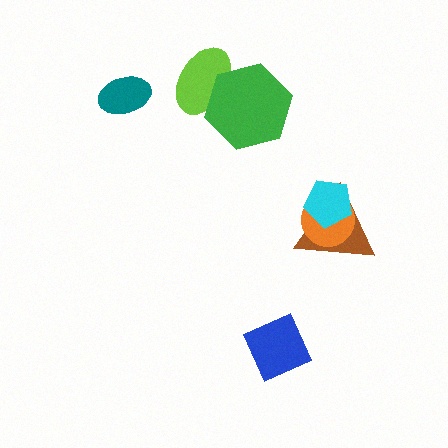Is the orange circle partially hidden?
Yes, it is partially covered by another shape.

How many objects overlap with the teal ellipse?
0 objects overlap with the teal ellipse.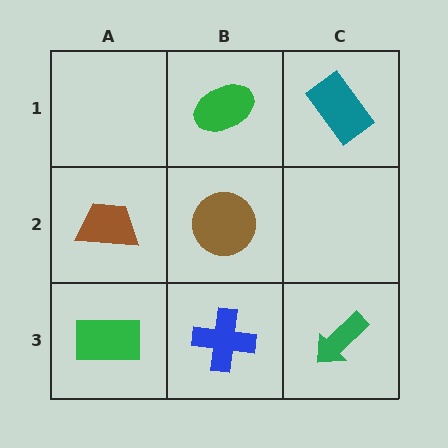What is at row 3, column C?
A green arrow.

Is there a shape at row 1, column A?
No, that cell is empty.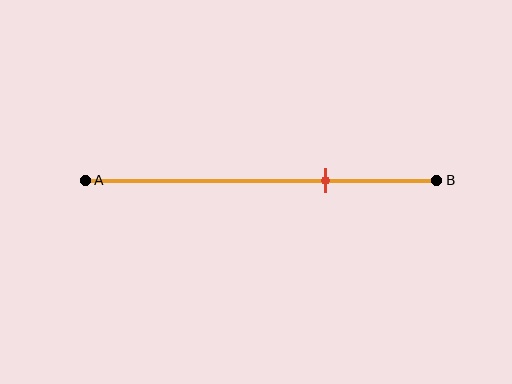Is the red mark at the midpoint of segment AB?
No, the mark is at about 70% from A, not at the 50% midpoint.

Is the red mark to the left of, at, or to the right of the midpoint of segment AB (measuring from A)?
The red mark is to the right of the midpoint of segment AB.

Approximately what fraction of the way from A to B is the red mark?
The red mark is approximately 70% of the way from A to B.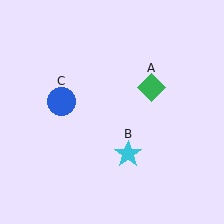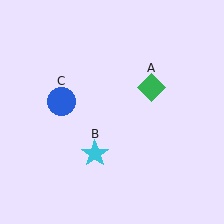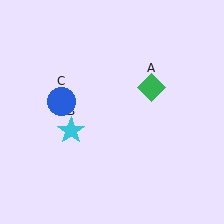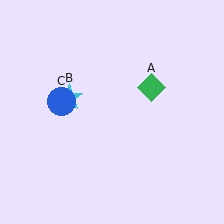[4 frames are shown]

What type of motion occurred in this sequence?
The cyan star (object B) rotated clockwise around the center of the scene.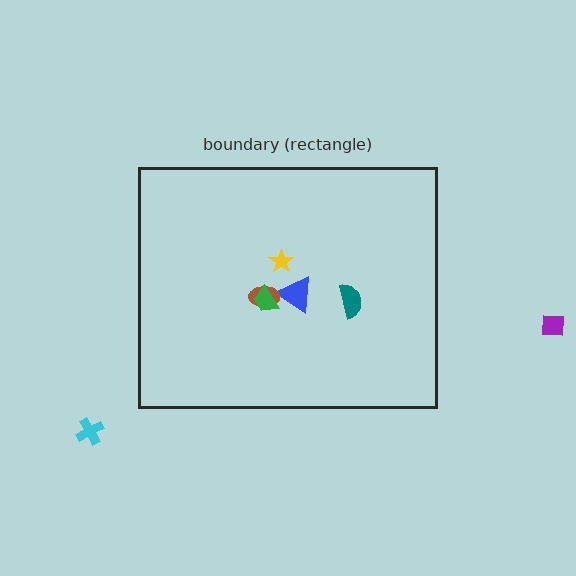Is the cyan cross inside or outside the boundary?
Outside.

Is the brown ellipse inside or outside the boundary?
Inside.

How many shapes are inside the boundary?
5 inside, 2 outside.